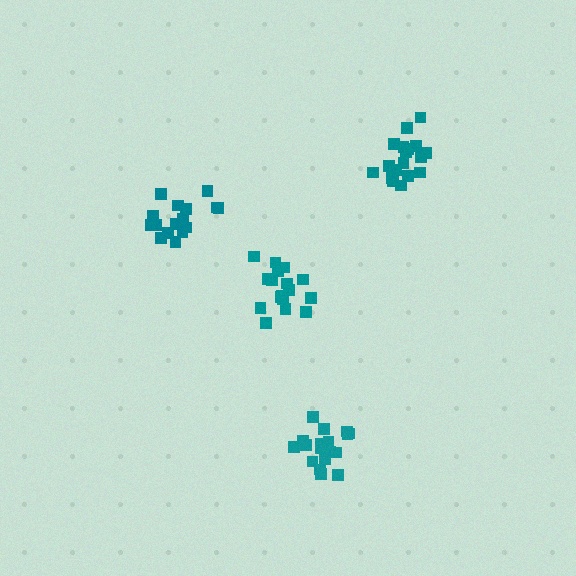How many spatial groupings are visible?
There are 4 spatial groupings.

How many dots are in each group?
Group 1: 20 dots, Group 2: 18 dots, Group 3: 17 dots, Group 4: 17 dots (72 total).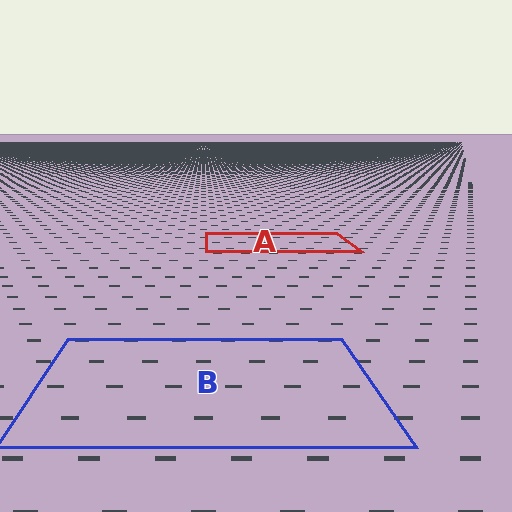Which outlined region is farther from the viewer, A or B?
Region A is farther from the viewer — the texture elements inside it appear smaller and more densely packed.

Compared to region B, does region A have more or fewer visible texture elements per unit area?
Region A has more texture elements per unit area — they are packed more densely because it is farther away.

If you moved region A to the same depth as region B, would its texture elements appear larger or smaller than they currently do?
They would appear larger. At a closer depth, the same texture elements are projected at a bigger on-screen size.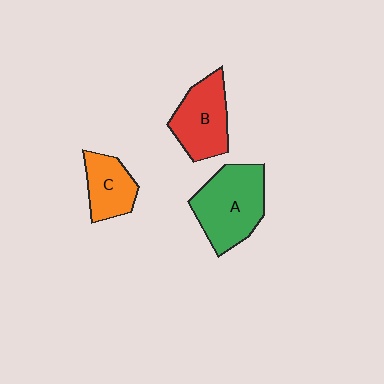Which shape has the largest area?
Shape A (green).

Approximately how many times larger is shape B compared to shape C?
Approximately 1.4 times.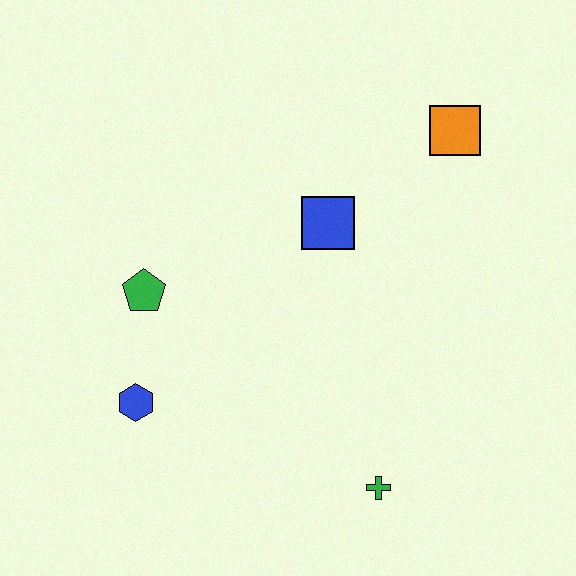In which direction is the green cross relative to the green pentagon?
The green cross is to the right of the green pentagon.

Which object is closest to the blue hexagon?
The green pentagon is closest to the blue hexagon.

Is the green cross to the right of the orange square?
No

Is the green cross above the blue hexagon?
No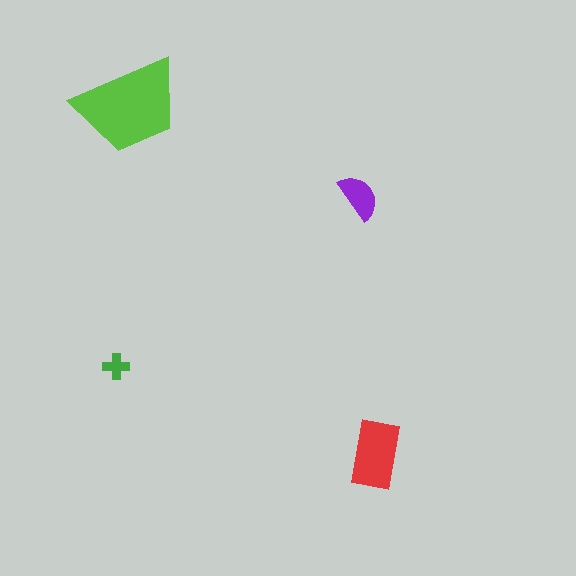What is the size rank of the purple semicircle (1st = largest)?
3rd.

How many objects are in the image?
There are 4 objects in the image.